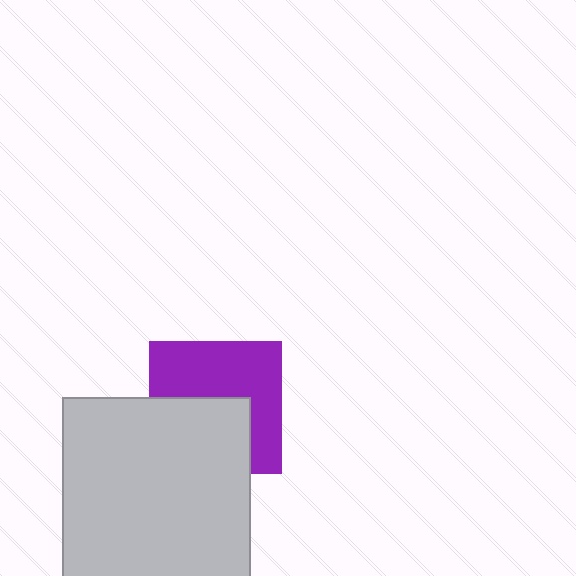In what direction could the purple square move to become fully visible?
The purple square could move up. That would shift it out from behind the light gray square entirely.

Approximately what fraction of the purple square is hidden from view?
Roughly 44% of the purple square is hidden behind the light gray square.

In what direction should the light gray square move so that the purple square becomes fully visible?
The light gray square should move down. That is the shortest direction to clear the overlap and leave the purple square fully visible.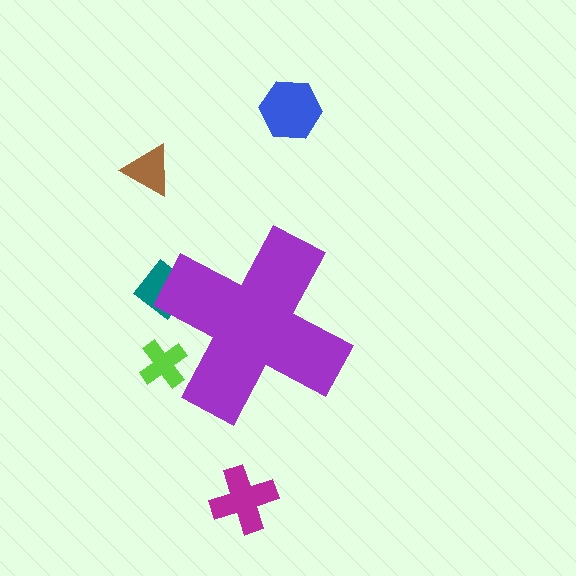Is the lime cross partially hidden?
Yes, the lime cross is partially hidden behind the purple cross.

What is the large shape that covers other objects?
A purple cross.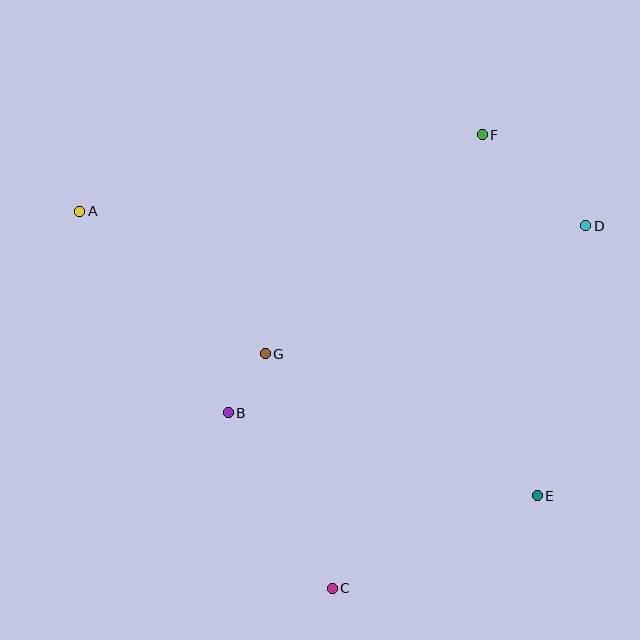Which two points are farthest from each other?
Points A and E are farthest from each other.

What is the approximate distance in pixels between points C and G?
The distance between C and G is approximately 244 pixels.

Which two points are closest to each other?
Points B and G are closest to each other.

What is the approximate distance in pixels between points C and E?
The distance between C and E is approximately 225 pixels.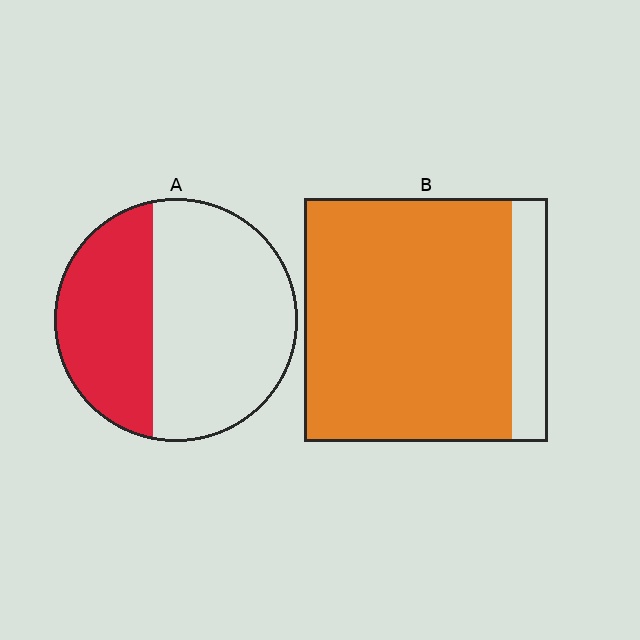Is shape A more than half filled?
No.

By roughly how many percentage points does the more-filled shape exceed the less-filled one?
By roughly 45 percentage points (B over A).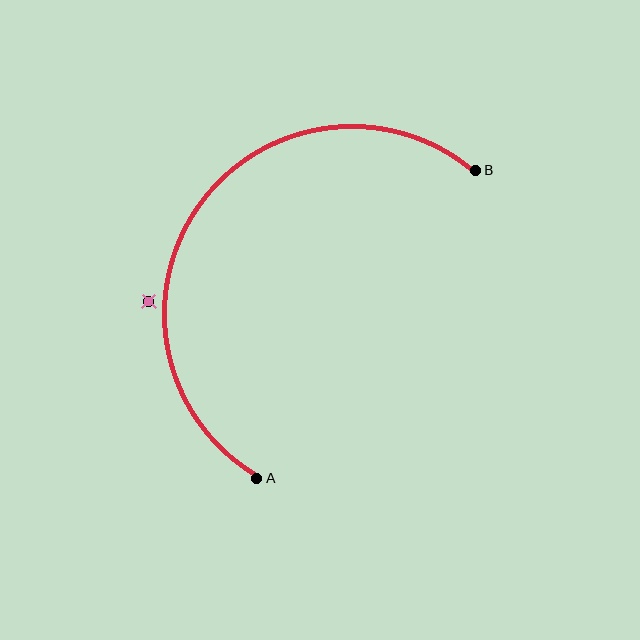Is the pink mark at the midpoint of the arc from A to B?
No — the pink mark does not lie on the arc at all. It sits slightly outside the curve.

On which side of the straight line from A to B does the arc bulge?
The arc bulges above and to the left of the straight line connecting A and B.